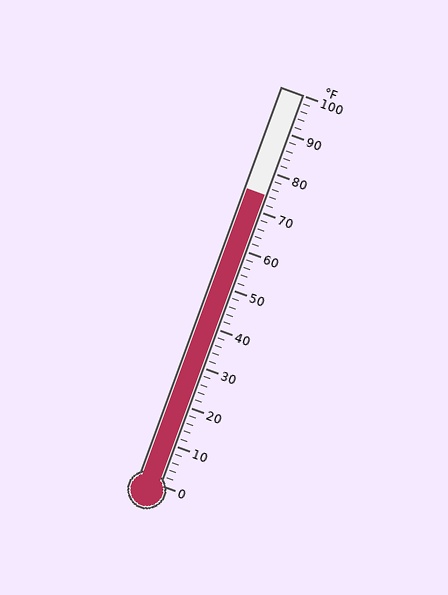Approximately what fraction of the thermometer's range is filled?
The thermometer is filled to approximately 75% of its range.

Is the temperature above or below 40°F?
The temperature is above 40°F.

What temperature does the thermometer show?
The thermometer shows approximately 74°F.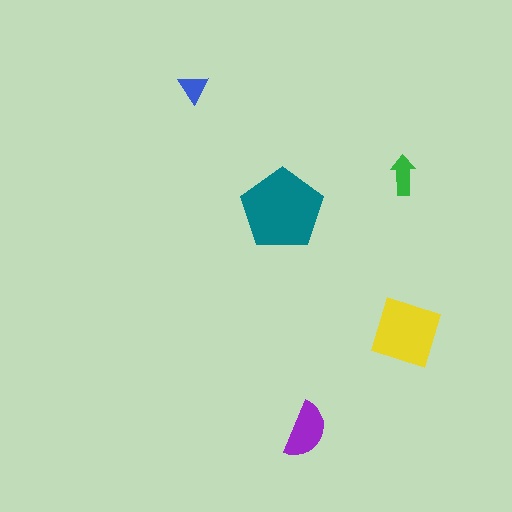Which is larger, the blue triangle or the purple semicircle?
The purple semicircle.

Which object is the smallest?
The blue triangle.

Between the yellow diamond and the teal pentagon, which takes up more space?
The teal pentagon.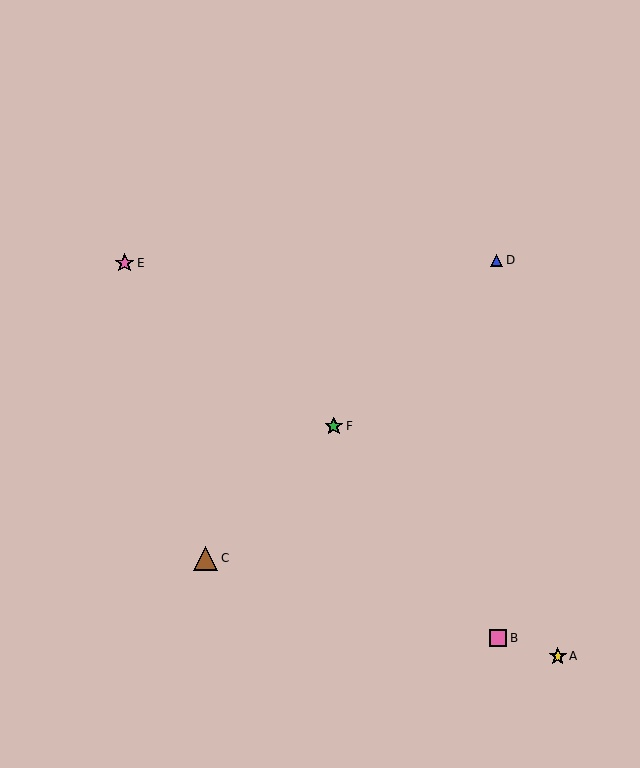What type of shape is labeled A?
Shape A is a yellow star.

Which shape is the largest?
The brown triangle (labeled C) is the largest.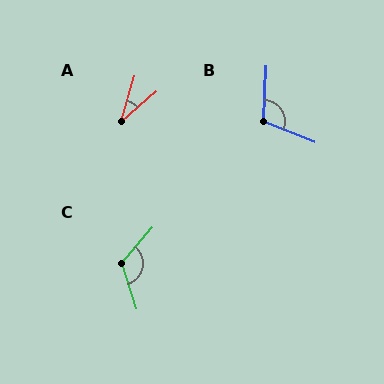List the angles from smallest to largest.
A (34°), B (109°), C (122°).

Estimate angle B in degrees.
Approximately 109 degrees.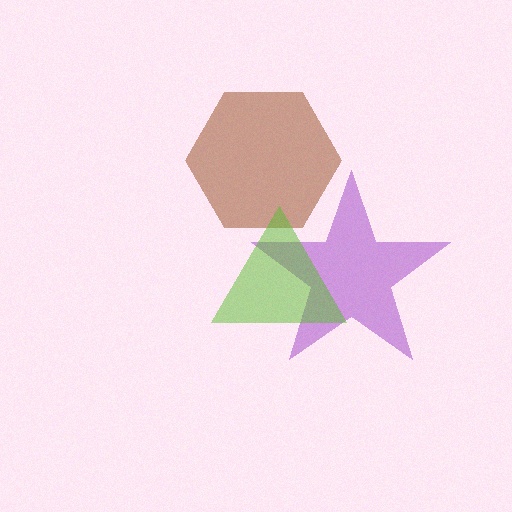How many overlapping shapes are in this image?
There are 3 overlapping shapes in the image.